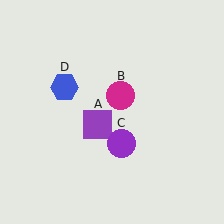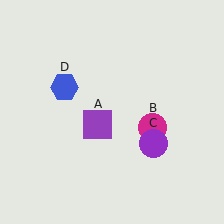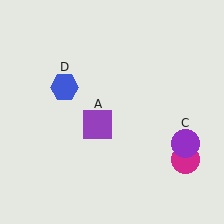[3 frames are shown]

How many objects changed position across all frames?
2 objects changed position: magenta circle (object B), purple circle (object C).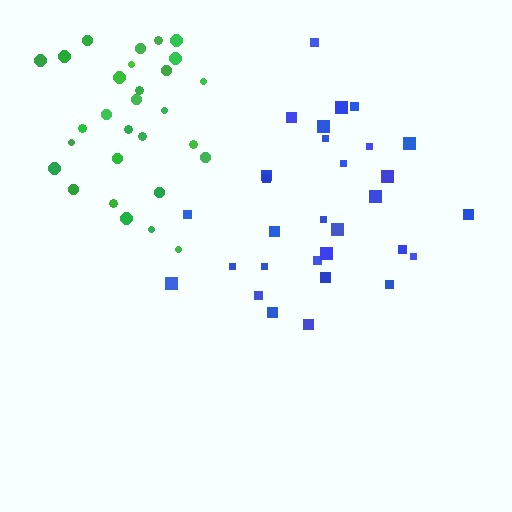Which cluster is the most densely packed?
Green.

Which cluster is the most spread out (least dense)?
Blue.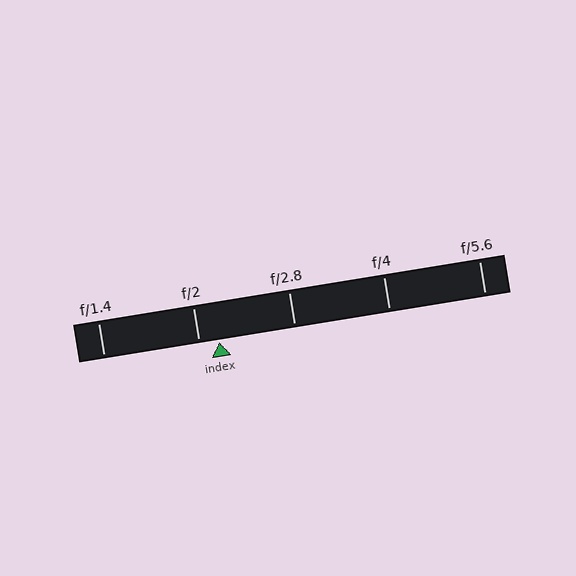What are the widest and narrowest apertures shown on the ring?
The widest aperture shown is f/1.4 and the narrowest is f/5.6.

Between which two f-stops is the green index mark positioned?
The index mark is between f/2 and f/2.8.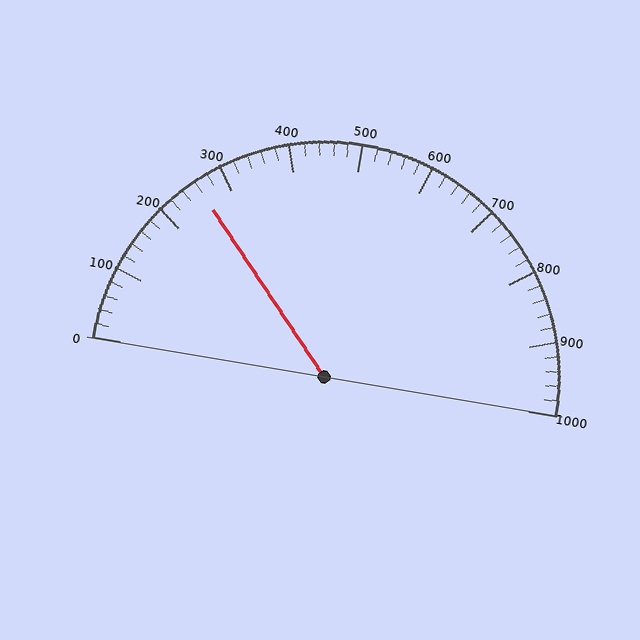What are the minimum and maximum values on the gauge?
The gauge ranges from 0 to 1000.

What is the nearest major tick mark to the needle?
The nearest major tick mark is 300.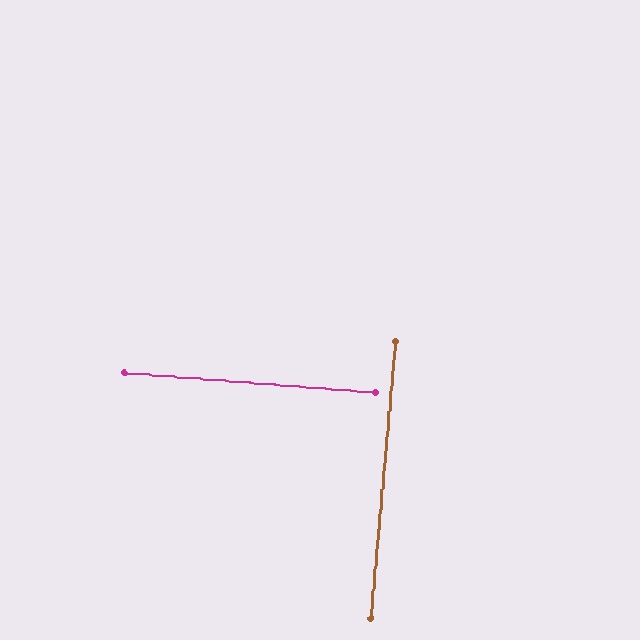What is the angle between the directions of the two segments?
Approximately 89 degrees.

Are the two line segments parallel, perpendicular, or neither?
Perpendicular — they meet at approximately 89°.